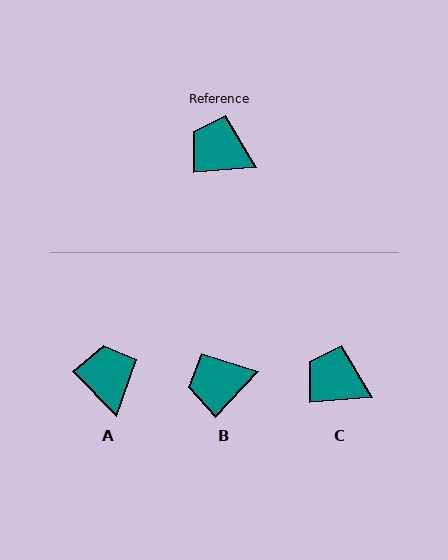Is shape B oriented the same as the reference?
No, it is off by about 42 degrees.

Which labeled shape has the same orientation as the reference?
C.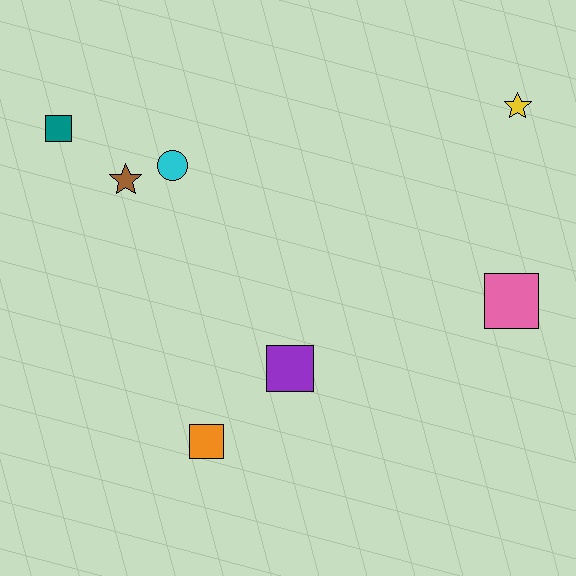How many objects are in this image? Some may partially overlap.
There are 7 objects.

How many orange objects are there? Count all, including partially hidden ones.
There is 1 orange object.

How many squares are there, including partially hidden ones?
There are 4 squares.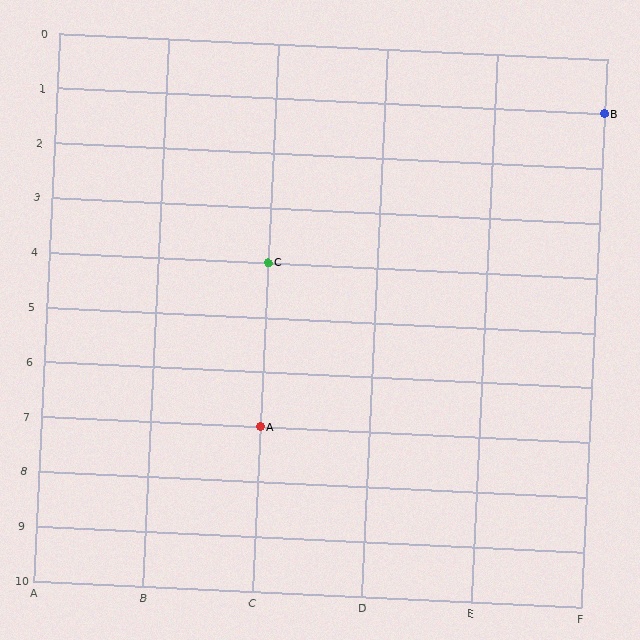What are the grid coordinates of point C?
Point C is at grid coordinates (C, 4).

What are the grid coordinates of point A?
Point A is at grid coordinates (C, 7).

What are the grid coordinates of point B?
Point B is at grid coordinates (F, 1).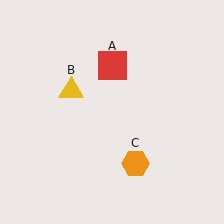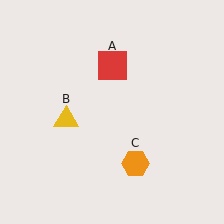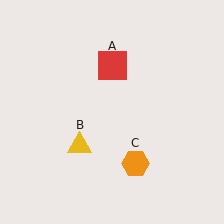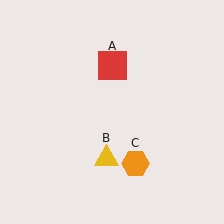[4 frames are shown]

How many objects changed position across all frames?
1 object changed position: yellow triangle (object B).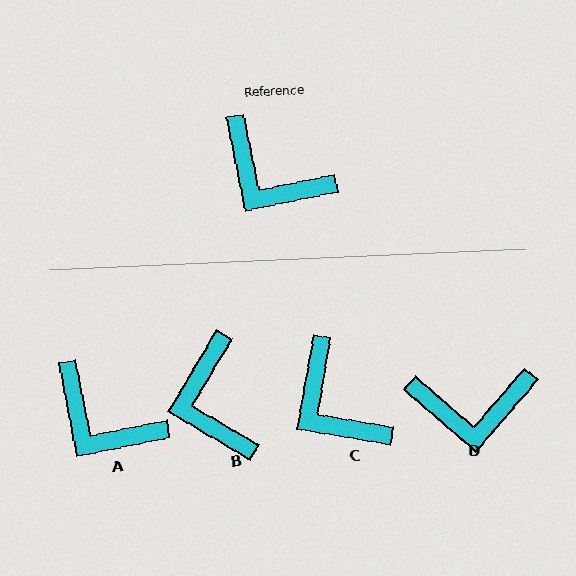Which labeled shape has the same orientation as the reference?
A.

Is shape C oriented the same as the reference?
No, it is off by about 21 degrees.